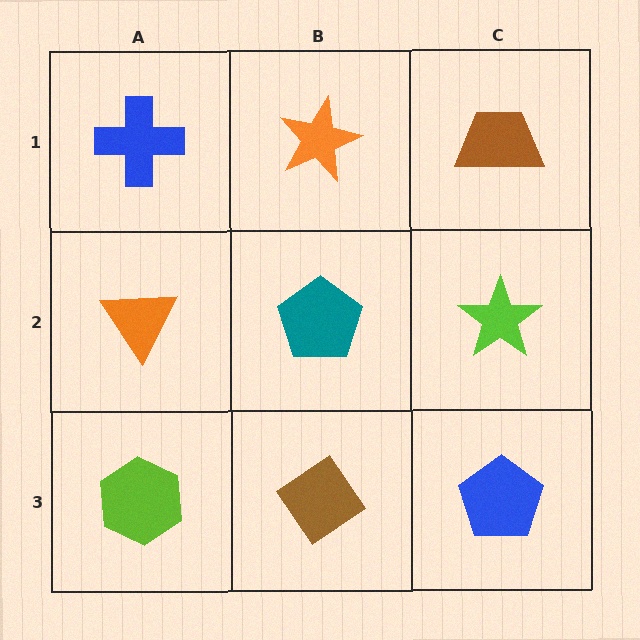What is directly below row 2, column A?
A lime hexagon.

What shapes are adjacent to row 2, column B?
An orange star (row 1, column B), a brown diamond (row 3, column B), an orange triangle (row 2, column A), a lime star (row 2, column C).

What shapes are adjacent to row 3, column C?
A lime star (row 2, column C), a brown diamond (row 3, column B).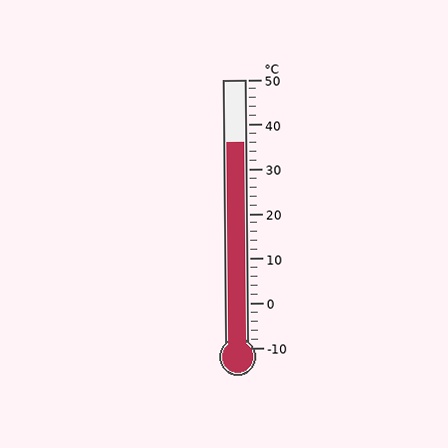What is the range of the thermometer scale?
The thermometer scale ranges from -10°C to 50°C.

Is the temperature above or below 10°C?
The temperature is above 10°C.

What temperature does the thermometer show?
The thermometer shows approximately 36°C.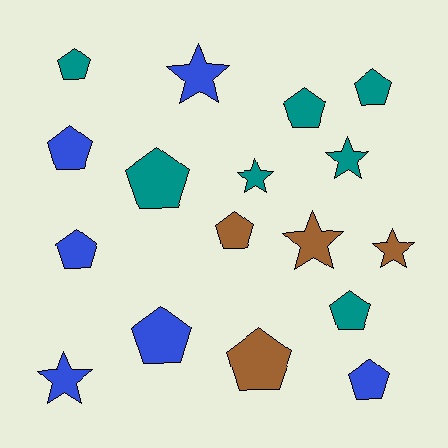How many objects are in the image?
There are 17 objects.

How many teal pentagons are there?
There are 5 teal pentagons.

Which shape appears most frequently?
Pentagon, with 11 objects.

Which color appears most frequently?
Teal, with 7 objects.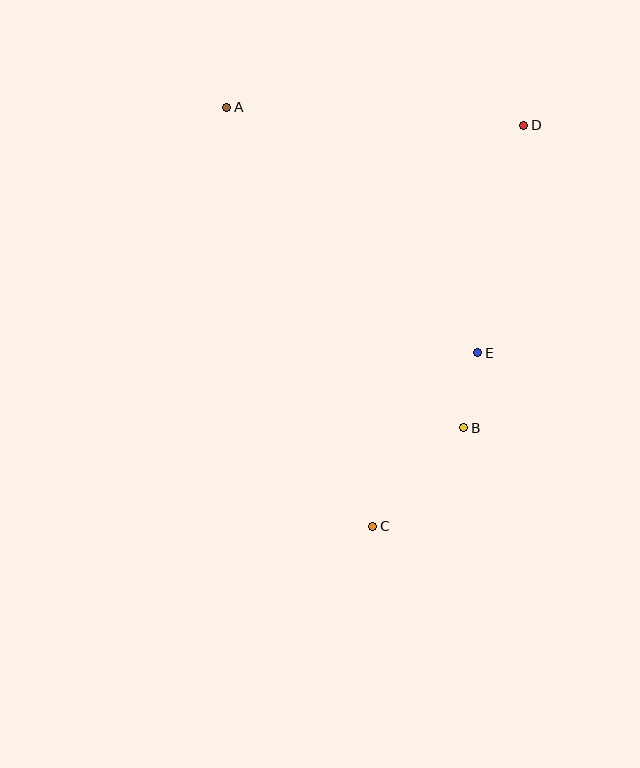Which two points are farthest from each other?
Points A and C are farthest from each other.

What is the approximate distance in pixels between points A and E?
The distance between A and E is approximately 351 pixels.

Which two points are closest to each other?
Points B and E are closest to each other.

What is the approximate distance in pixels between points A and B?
The distance between A and B is approximately 399 pixels.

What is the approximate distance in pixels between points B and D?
The distance between B and D is approximately 308 pixels.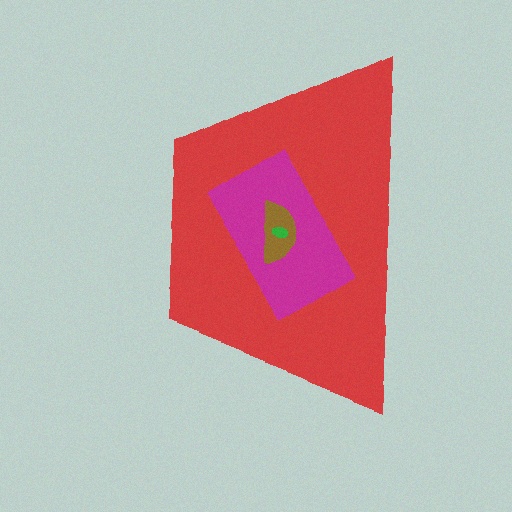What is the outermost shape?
The red trapezoid.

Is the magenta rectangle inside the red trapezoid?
Yes.